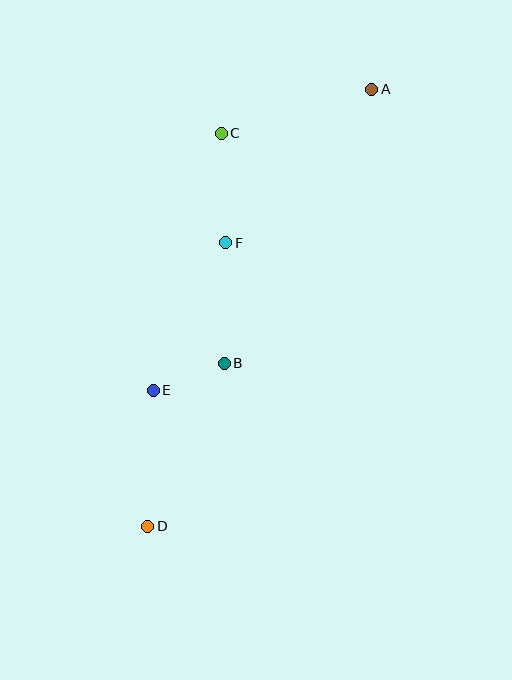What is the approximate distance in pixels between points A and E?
The distance between A and E is approximately 372 pixels.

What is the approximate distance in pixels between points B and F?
The distance between B and F is approximately 120 pixels.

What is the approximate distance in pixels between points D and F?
The distance between D and F is approximately 294 pixels.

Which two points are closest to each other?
Points B and E are closest to each other.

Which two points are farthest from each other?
Points A and D are farthest from each other.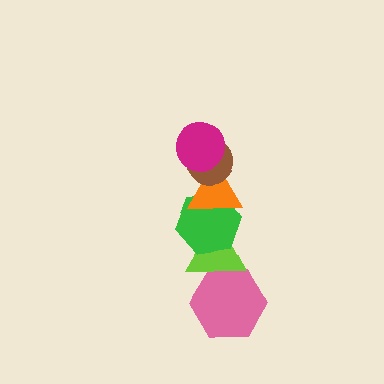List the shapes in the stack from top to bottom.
From top to bottom: the magenta circle, the brown circle, the orange triangle, the green hexagon, the lime triangle, the pink hexagon.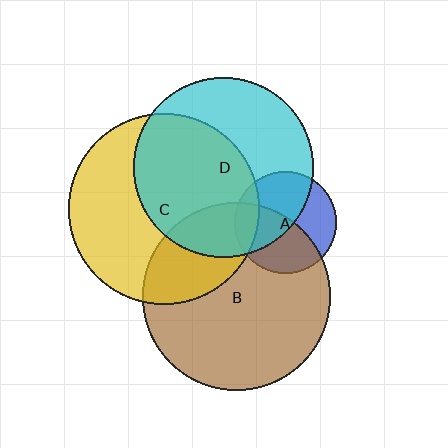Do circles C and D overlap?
Yes.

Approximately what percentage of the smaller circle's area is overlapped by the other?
Approximately 55%.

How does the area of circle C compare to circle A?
Approximately 3.5 times.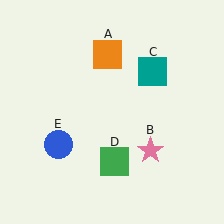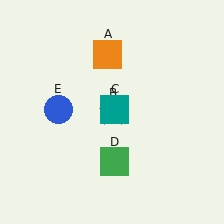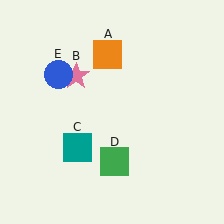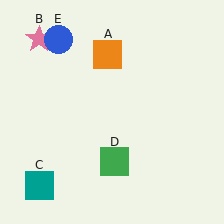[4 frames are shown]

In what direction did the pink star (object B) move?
The pink star (object B) moved up and to the left.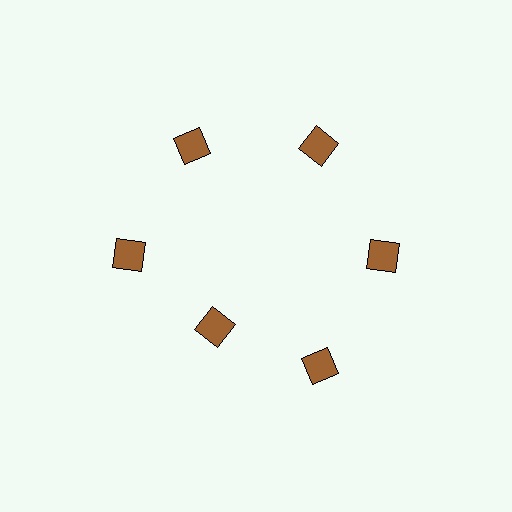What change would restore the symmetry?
The symmetry would be restored by moving it outward, back onto the ring so that all 6 diamonds sit at equal angles and equal distance from the center.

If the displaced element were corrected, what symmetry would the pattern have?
It would have 6-fold rotational symmetry — the pattern would map onto itself every 60 degrees.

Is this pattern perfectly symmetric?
No. The 6 brown diamonds are arranged in a ring, but one element near the 7 o'clock position is pulled inward toward the center, breaking the 6-fold rotational symmetry.